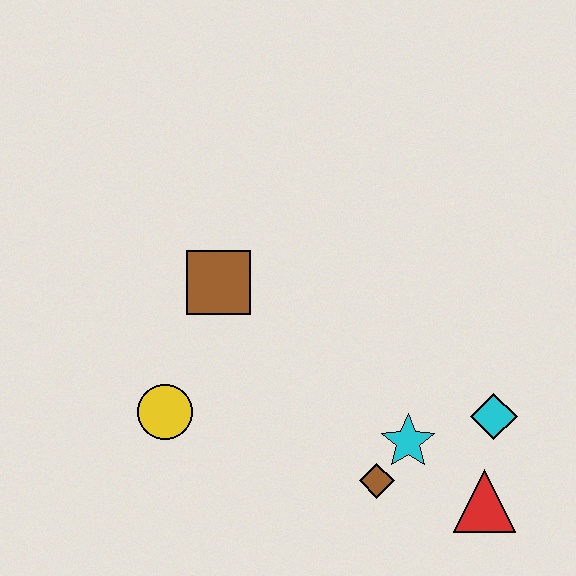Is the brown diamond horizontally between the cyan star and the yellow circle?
Yes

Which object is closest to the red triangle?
The cyan diamond is closest to the red triangle.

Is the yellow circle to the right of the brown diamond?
No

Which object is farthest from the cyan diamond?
The yellow circle is farthest from the cyan diamond.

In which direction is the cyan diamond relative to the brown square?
The cyan diamond is to the right of the brown square.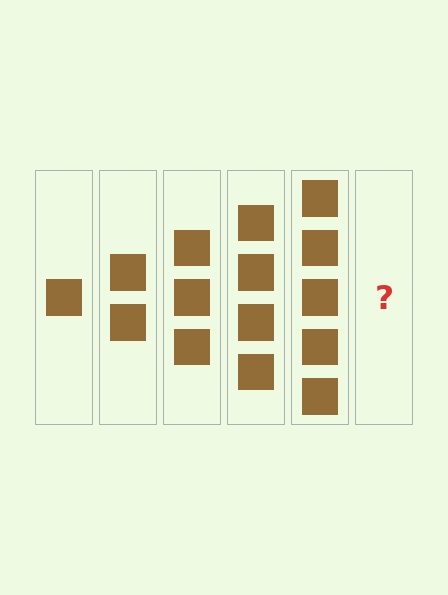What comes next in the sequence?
The next element should be 6 squares.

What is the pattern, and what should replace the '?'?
The pattern is that each step adds one more square. The '?' should be 6 squares.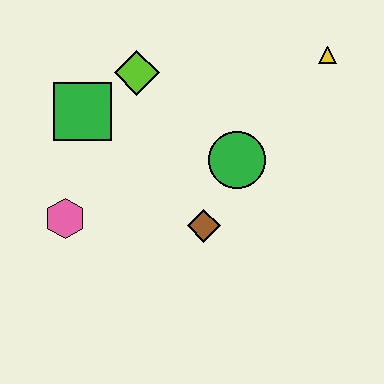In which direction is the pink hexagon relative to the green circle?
The pink hexagon is to the left of the green circle.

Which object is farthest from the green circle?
The pink hexagon is farthest from the green circle.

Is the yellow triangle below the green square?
No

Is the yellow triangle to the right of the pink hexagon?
Yes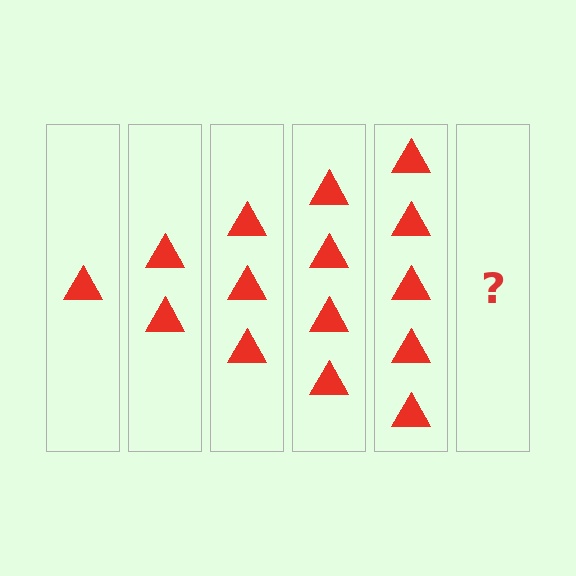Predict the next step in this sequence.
The next step is 6 triangles.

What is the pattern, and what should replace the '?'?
The pattern is that each step adds one more triangle. The '?' should be 6 triangles.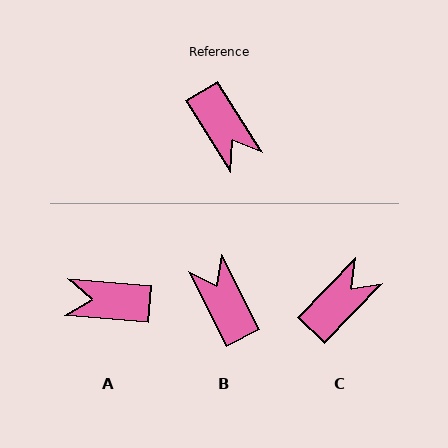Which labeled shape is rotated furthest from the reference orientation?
B, about 175 degrees away.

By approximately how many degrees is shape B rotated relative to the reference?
Approximately 175 degrees counter-clockwise.